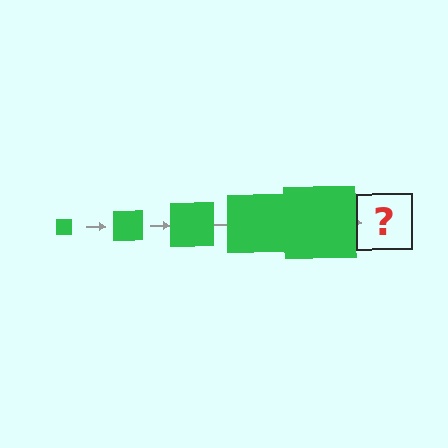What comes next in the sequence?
The next element should be a green square, larger than the previous one.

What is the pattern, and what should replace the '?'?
The pattern is that the square gets progressively larger each step. The '?' should be a green square, larger than the previous one.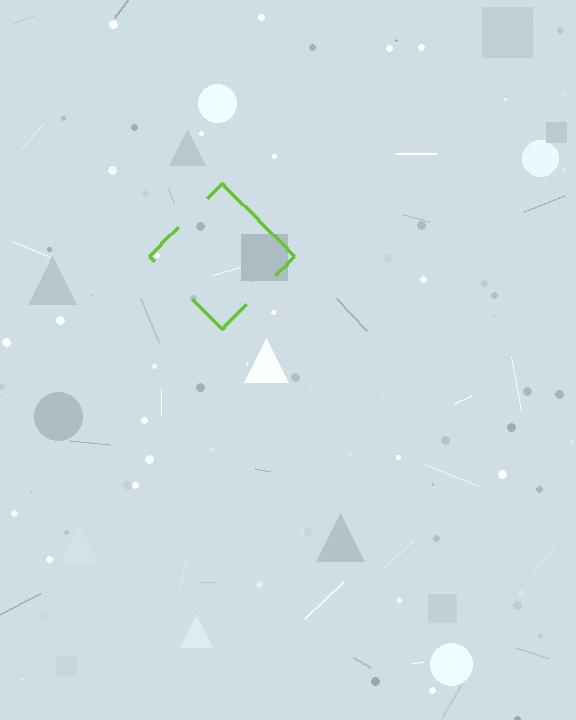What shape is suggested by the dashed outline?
The dashed outline suggests a diamond.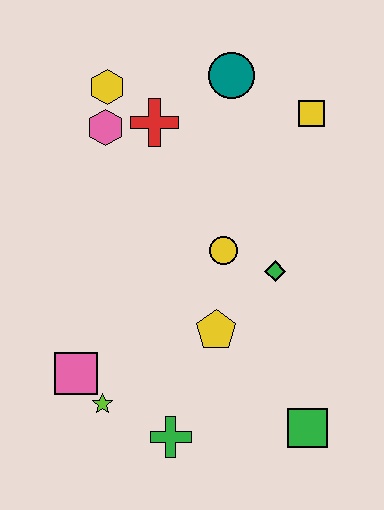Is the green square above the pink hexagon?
No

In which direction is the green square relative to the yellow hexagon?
The green square is below the yellow hexagon.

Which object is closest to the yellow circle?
The green diamond is closest to the yellow circle.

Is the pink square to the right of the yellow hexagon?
No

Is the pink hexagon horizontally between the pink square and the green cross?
Yes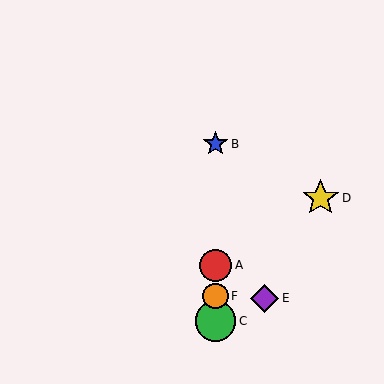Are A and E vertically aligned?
No, A is at x≈215 and E is at x≈265.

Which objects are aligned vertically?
Objects A, B, C, F are aligned vertically.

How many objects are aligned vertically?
4 objects (A, B, C, F) are aligned vertically.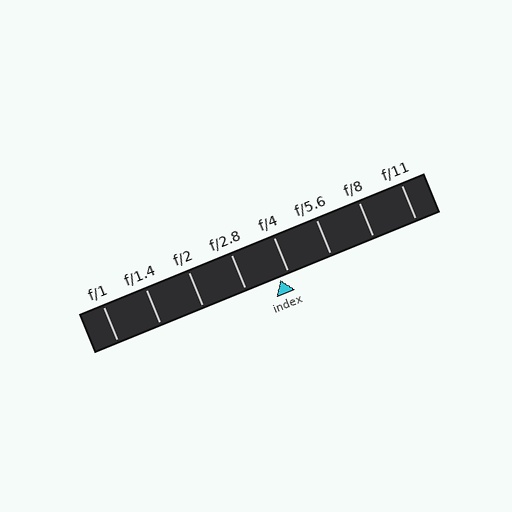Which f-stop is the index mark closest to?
The index mark is closest to f/4.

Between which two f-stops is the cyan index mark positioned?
The index mark is between f/2.8 and f/4.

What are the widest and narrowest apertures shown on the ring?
The widest aperture shown is f/1 and the narrowest is f/11.